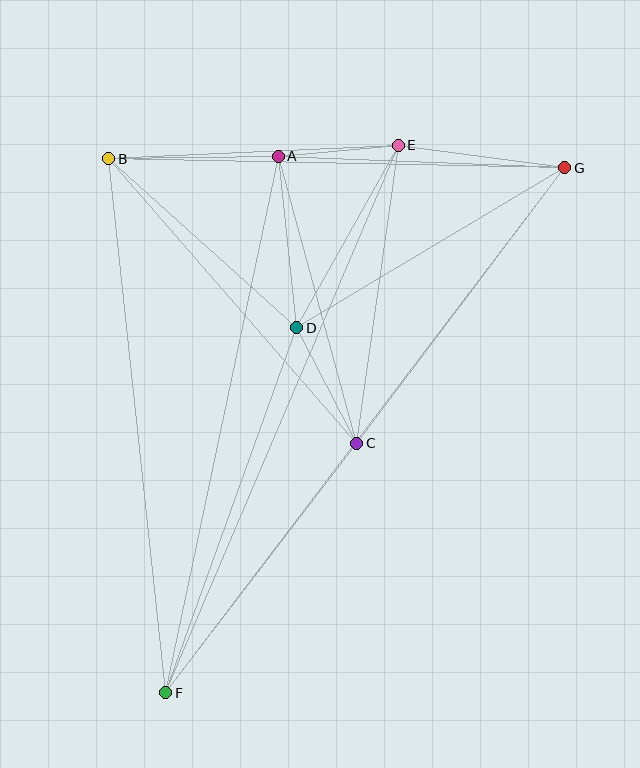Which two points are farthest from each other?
Points F and G are farthest from each other.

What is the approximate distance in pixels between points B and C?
The distance between B and C is approximately 377 pixels.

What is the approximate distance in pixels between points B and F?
The distance between B and F is approximately 537 pixels.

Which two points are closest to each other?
Points A and E are closest to each other.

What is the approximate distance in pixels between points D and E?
The distance between D and E is approximately 209 pixels.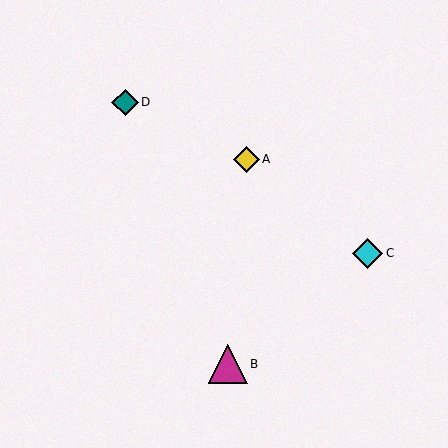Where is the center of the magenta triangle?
The center of the magenta triangle is at (228, 364).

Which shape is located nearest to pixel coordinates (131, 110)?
The teal diamond (labeled D) at (125, 102) is nearest to that location.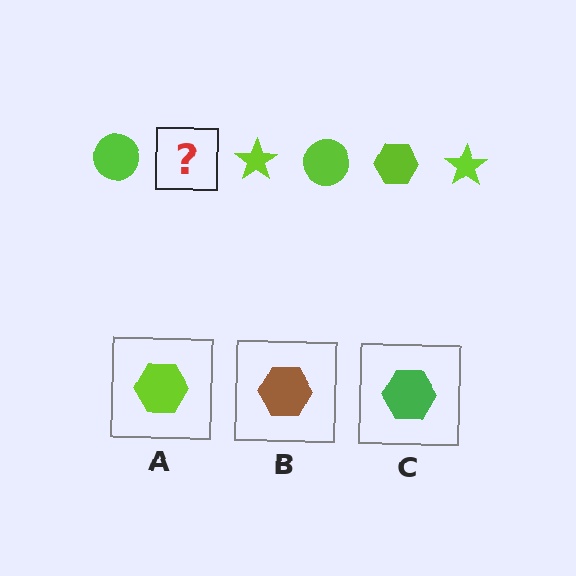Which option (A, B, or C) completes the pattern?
A.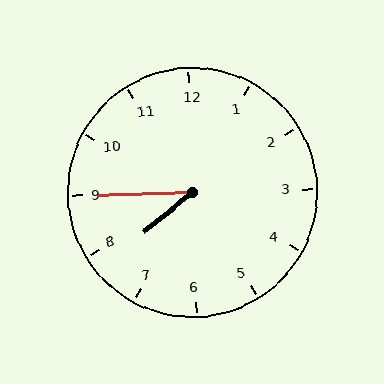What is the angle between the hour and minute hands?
Approximately 38 degrees.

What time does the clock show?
7:45.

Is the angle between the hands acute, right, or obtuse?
It is acute.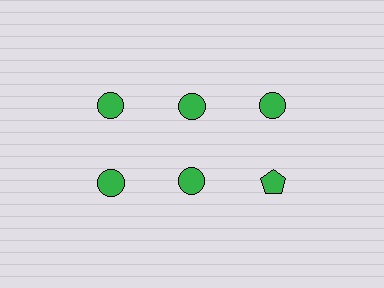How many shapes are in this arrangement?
There are 6 shapes arranged in a grid pattern.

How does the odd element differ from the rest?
It has a different shape: pentagon instead of circle.